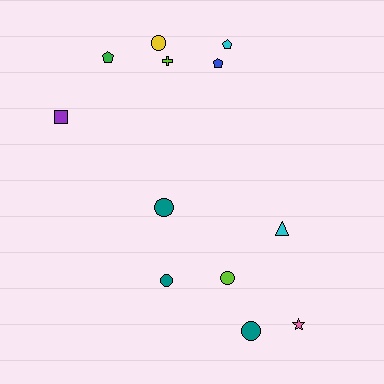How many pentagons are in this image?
There are 3 pentagons.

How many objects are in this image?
There are 12 objects.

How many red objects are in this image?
There are no red objects.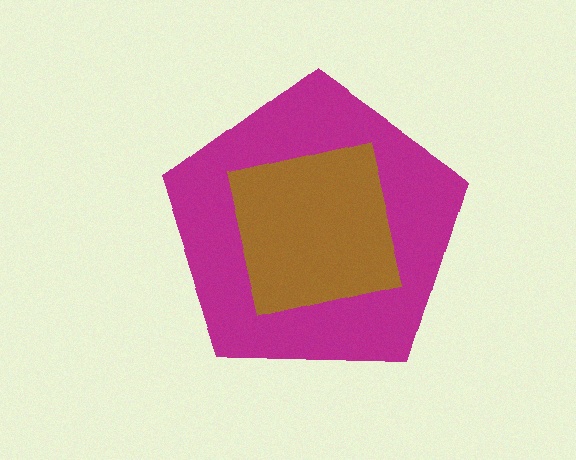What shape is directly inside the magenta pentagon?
The brown square.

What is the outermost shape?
The magenta pentagon.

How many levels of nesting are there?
2.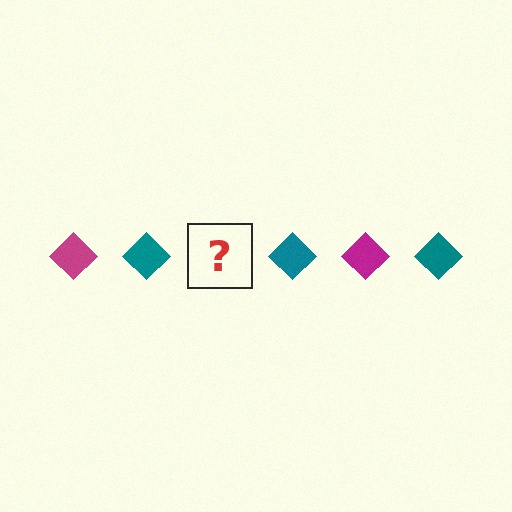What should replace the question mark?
The question mark should be replaced with a magenta diamond.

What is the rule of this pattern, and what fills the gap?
The rule is that the pattern cycles through magenta, teal diamonds. The gap should be filled with a magenta diamond.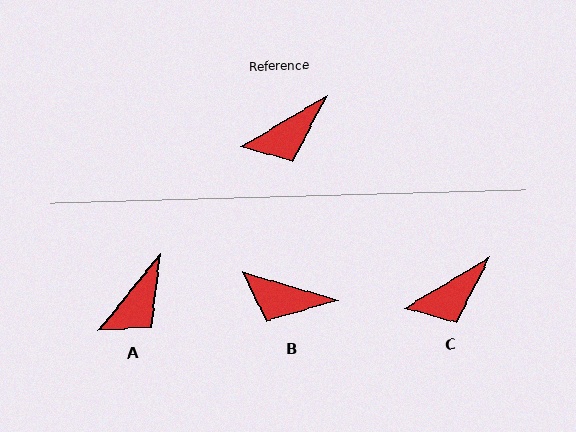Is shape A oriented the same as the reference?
No, it is off by about 21 degrees.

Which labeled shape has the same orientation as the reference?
C.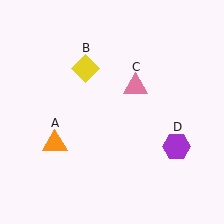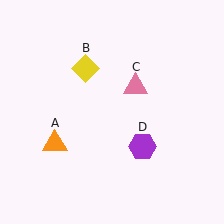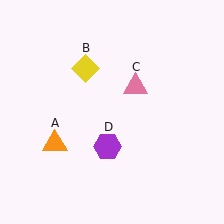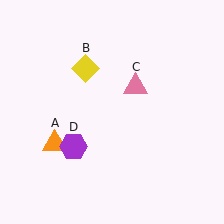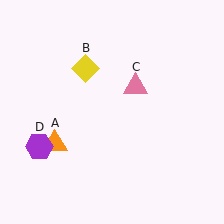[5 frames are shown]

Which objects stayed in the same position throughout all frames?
Orange triangle (object A) and yellow diamond (object B) and pink triangle (object C) remained stationary.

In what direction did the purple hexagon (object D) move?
The purple hexagon (object D) moved left.